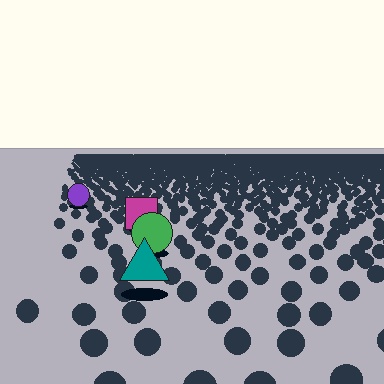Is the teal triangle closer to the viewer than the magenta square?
Yes. The teal triangle is closer — you can tell from the texture gradient: the ground texture is coarser near it.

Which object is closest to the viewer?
The teal triangle is closest. The texture marks near it are larger and more spread out.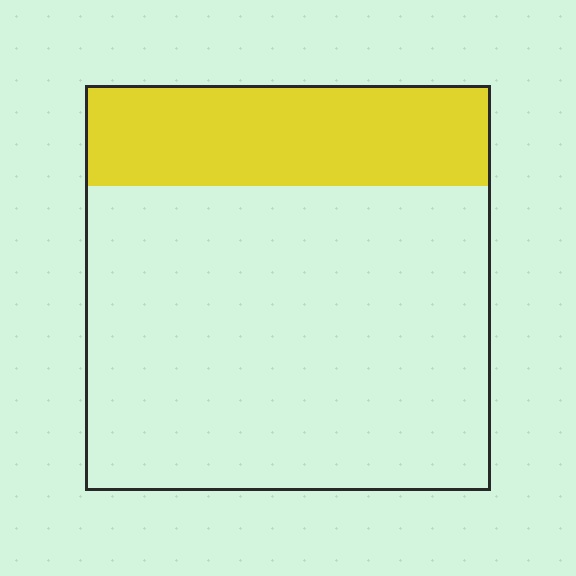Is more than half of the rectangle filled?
No.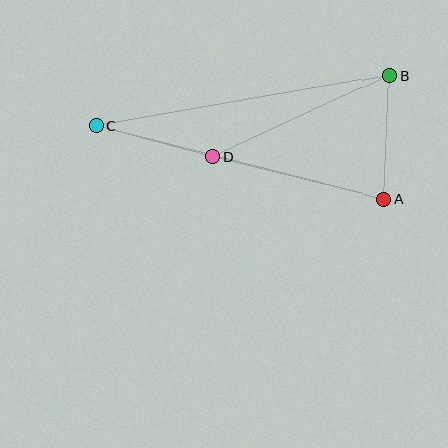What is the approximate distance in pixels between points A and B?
The distance between A and B is approximately 123 pixels.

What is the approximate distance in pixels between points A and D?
The distance between A and D is approximately 176 pixels.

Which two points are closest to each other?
Points C and D are closest to each other.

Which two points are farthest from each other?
Points B and C are farthest from each other.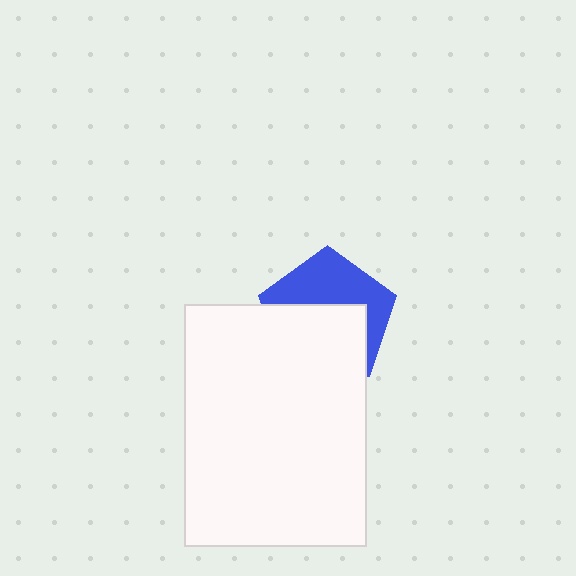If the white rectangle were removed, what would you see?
You would see the complete blue pentagon.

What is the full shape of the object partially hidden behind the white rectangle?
The partially hidden object is a blue pentagon.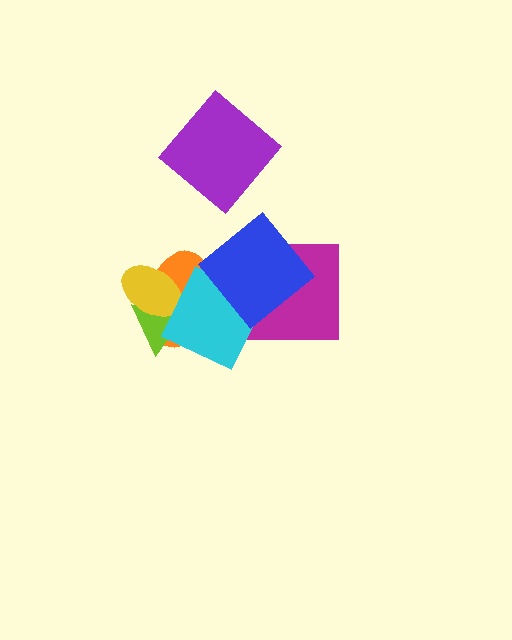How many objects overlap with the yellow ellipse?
2 objects overlap with the yellow ellipse.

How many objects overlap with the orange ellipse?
3 objects overlap with the orange ellipse.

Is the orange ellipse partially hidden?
Yes, it is partially covered by another shape.